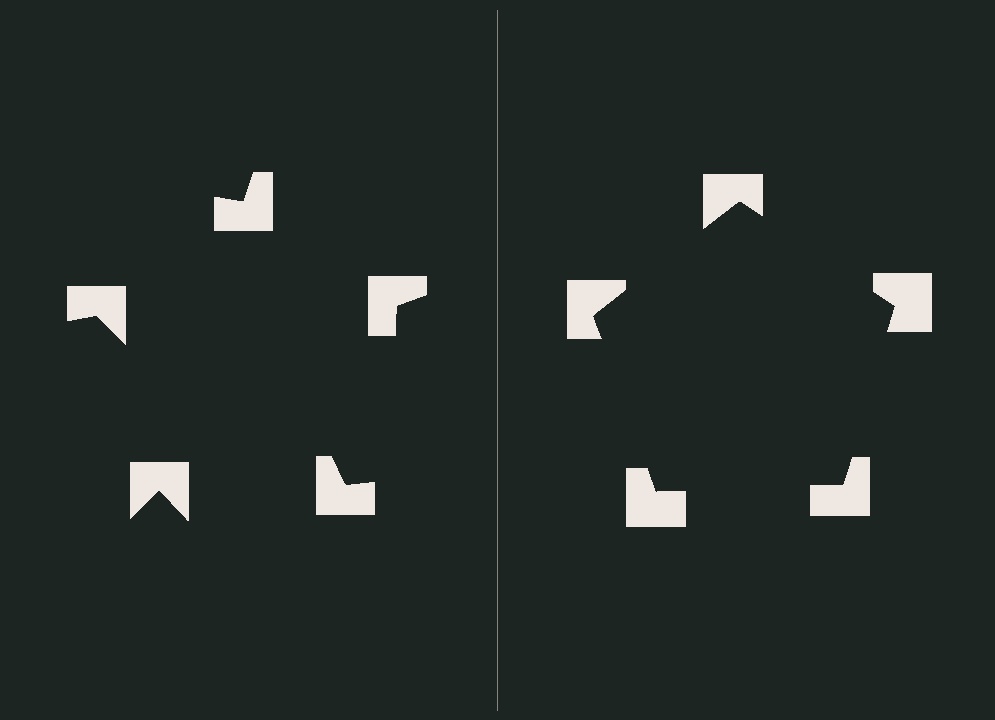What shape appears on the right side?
An illusory pentagon.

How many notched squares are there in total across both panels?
10 — 5 on each side.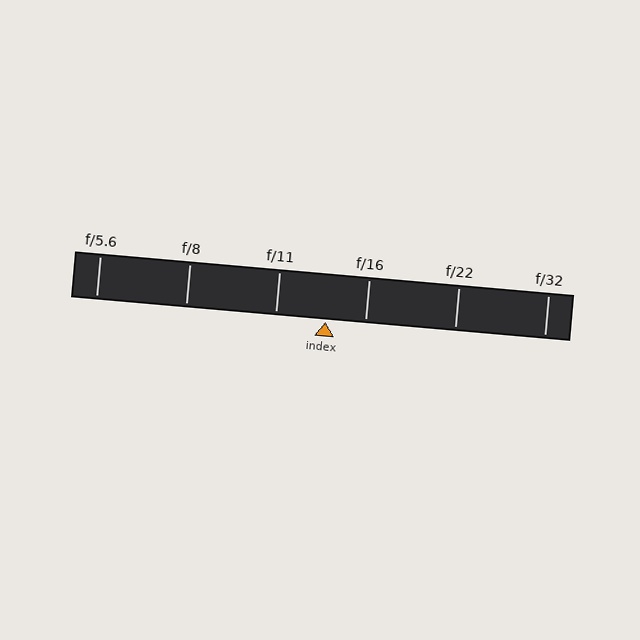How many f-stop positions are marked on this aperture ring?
There are 6 f-stop positions marked.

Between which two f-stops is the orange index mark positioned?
The index mark is between f/11 and f/16.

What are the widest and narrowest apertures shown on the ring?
The widest aperture shown is f/5.6 and the narrowest is f/32.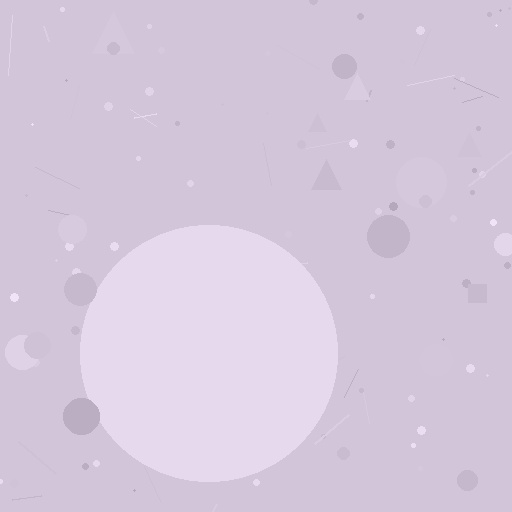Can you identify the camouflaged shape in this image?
The camouflaged shape is a circle.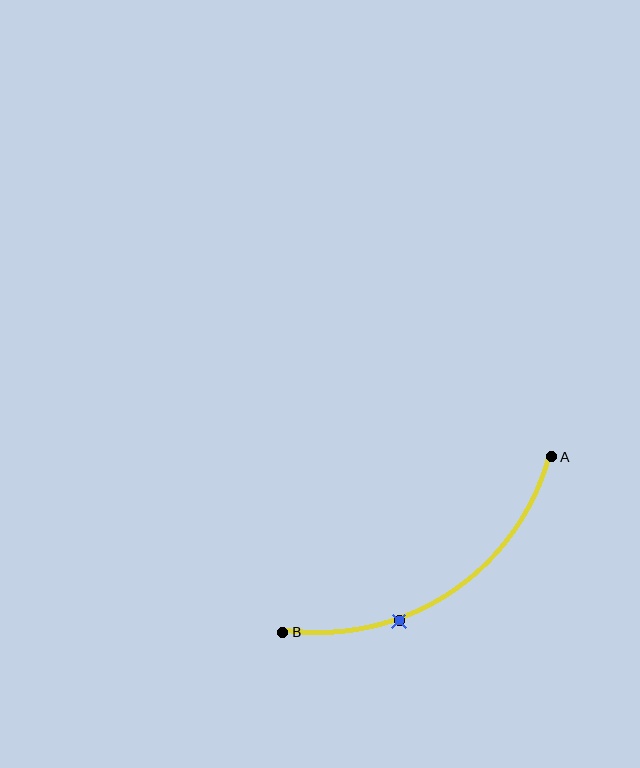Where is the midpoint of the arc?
The arc midpoint is the point on the curve farthest from the straight line joining A and B. It sits below that line.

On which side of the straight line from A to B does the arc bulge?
The arc bulges below the straight line connecting A and B.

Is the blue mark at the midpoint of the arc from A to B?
No. The blue mark lies on the arc but is closer to endpoint B. The arc midpoint would be at the point on the curve equidistant along the arc from both A and B.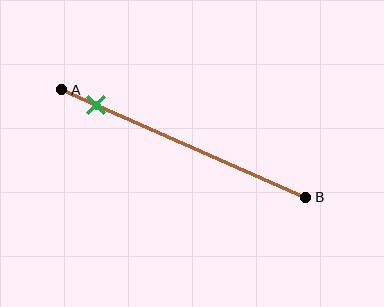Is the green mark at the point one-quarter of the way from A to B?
No, the mark is at about 15% from A, not at the 25% one-quarter point.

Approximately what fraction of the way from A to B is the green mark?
The green mark is approximately 15% of the way from A to B.